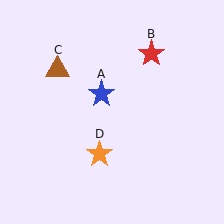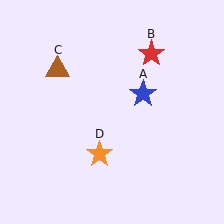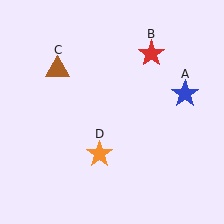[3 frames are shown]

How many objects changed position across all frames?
1 object changed position: blue star (object A).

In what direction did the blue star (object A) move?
The blue star (object A) moved right.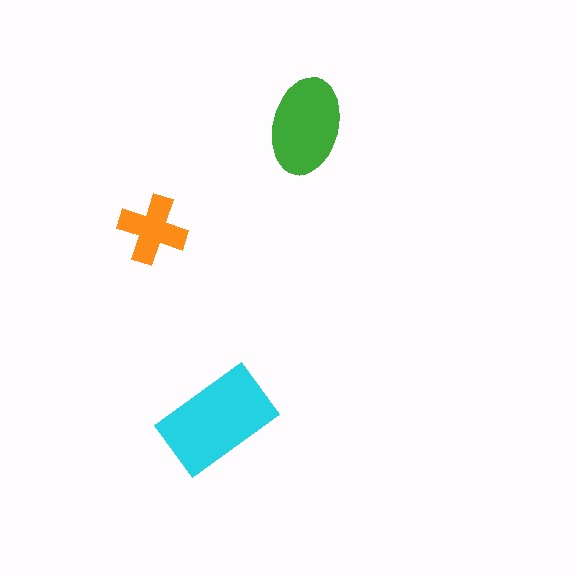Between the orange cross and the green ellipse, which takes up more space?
The green ellipse.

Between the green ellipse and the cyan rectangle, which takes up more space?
The cyan rectangle.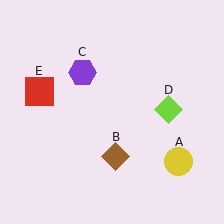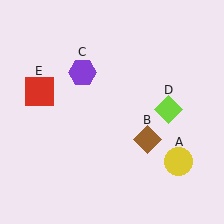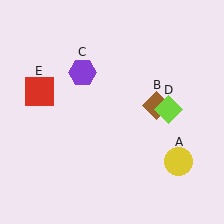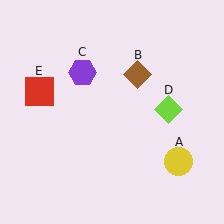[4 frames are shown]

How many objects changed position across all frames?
1 object changed position: brown diamond (object B).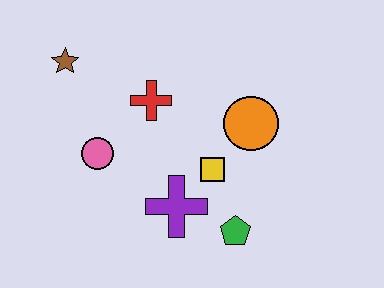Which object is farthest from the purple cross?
The brown star is farthest from the purple cross.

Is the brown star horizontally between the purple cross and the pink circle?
No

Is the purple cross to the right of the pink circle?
Yes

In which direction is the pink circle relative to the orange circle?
The pink circle is to the left of the orange circle.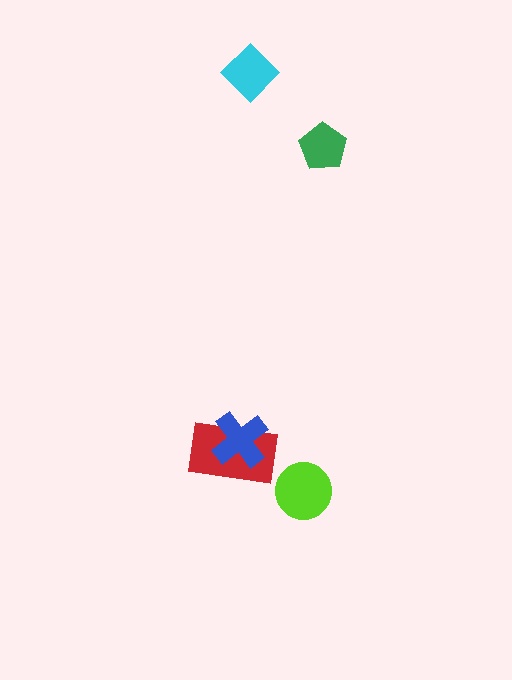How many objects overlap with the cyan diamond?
0 objects overlap with the cyan diamond.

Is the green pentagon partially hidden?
No, no other shape covers it.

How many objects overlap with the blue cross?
1 object overlaps with the blue cross.